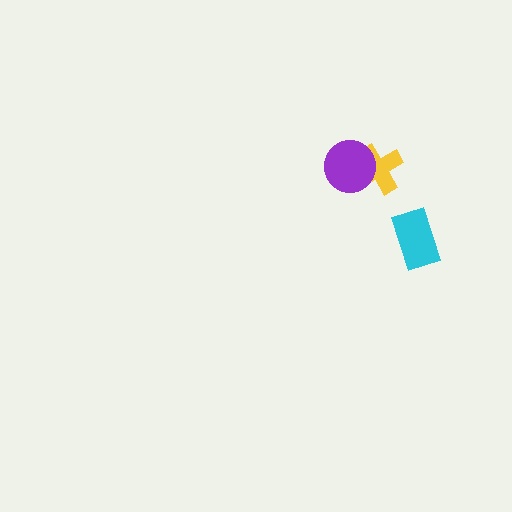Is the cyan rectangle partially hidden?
No, no other shape covers it.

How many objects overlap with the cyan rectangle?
0 objects overlap with the cyan rectangle.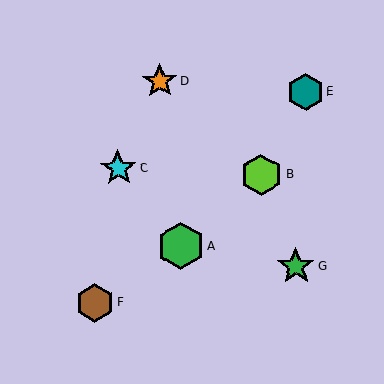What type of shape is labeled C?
Shape C is a cyan star.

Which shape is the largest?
The green hexagon (labeled A) is the largest.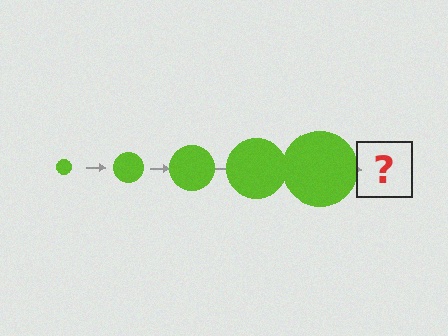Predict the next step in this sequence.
The next step is a lime circle, larger than the previous one.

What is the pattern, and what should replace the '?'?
The pattern is that the circle gets progressively larger each step. The '?' should be a lime circle, larger than the previous one.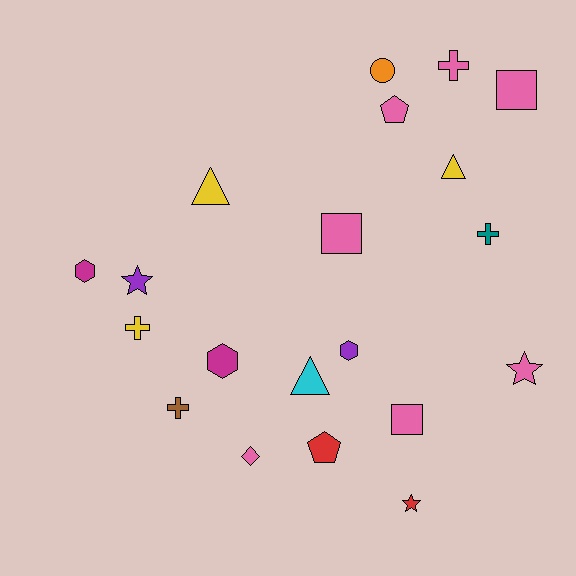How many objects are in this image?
There are 20 objects.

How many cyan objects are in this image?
There is 1 cyan object.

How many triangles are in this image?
There are 3 triangles.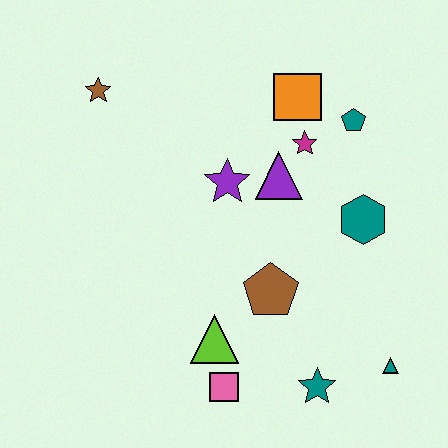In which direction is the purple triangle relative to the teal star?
The purple triangle is above the teal star.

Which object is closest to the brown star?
The purple star is closest to the brown star.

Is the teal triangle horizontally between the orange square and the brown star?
No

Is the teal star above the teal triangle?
No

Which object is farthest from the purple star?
The teal triangle is farthest from the purple star.